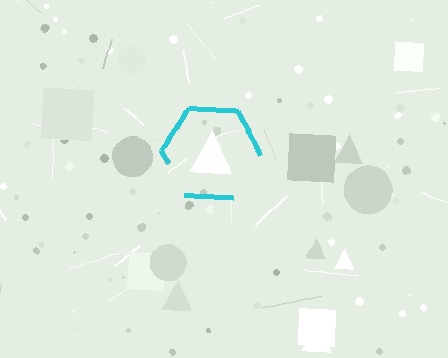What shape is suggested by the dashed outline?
The dashed outline suggests a hexagon.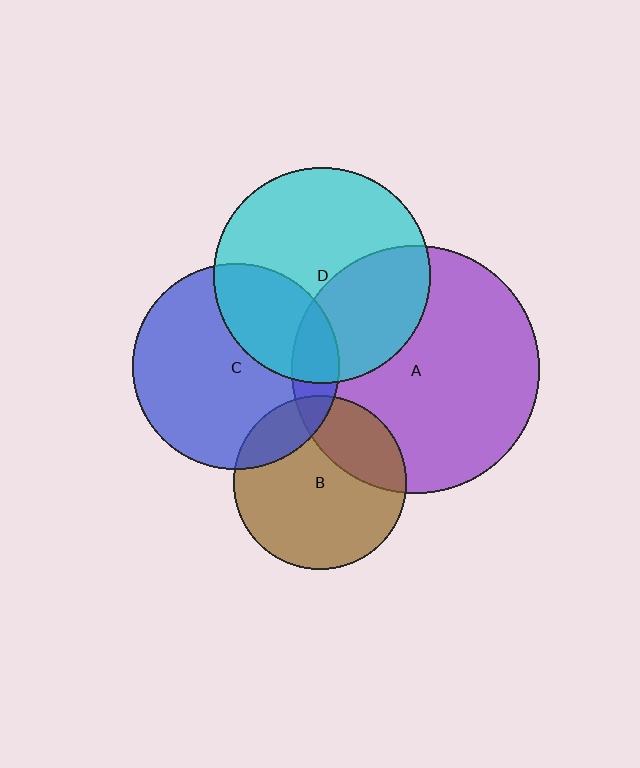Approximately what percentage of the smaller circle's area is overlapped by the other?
Approximately 15%.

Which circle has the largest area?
Circle A (purple).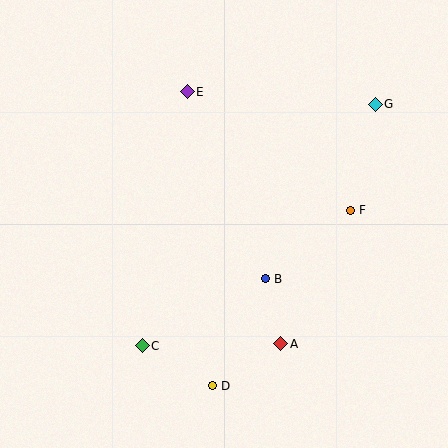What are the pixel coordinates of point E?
Point E is at (187, 92).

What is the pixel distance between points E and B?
The distance between E and B is 202 pixels.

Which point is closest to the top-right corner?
Point G is closest to the top-right corner.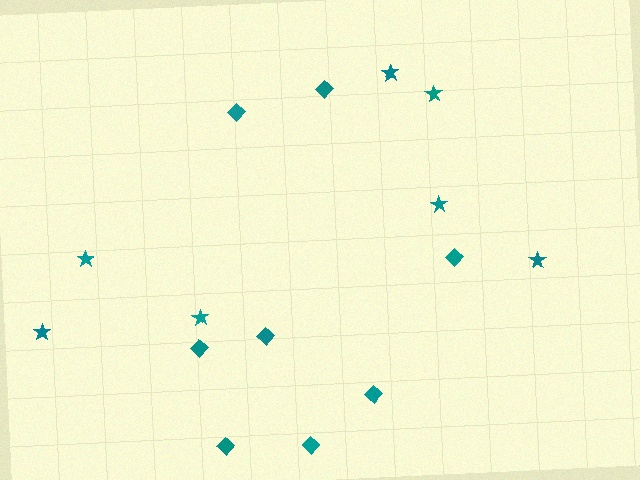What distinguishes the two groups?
There are 2 groups: one group of diamonds (8) and one group of stars (7).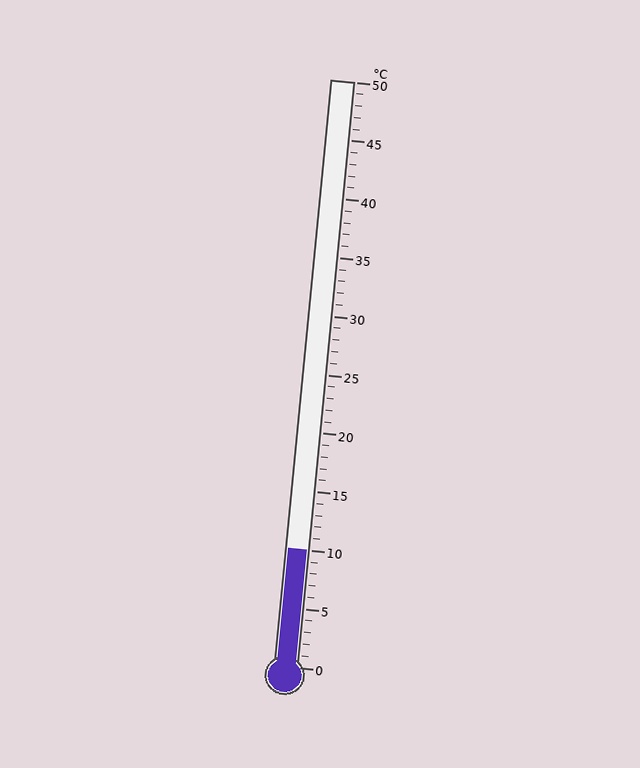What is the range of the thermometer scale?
The thermometer scale ranges from 0°C to 50°C.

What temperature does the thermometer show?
The thermometer shows approximately 10°C.